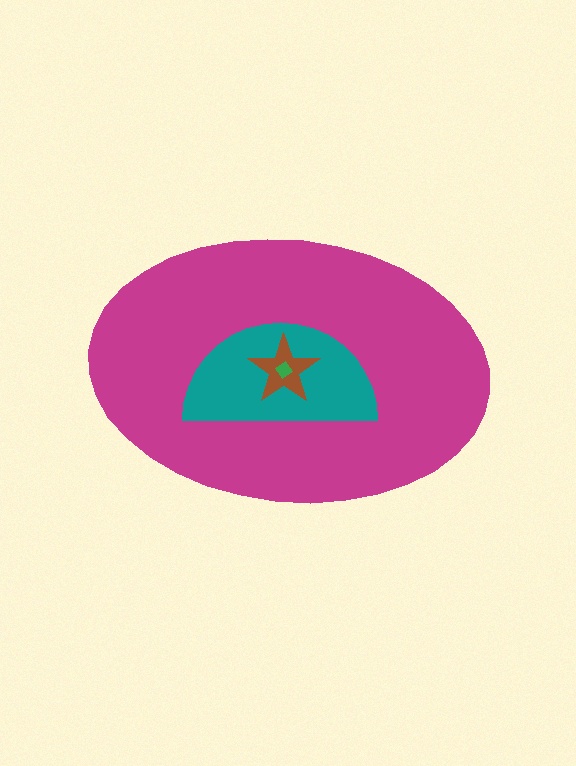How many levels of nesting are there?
4.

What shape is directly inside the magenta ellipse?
The teal semicircle.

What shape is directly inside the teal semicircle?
The brown star.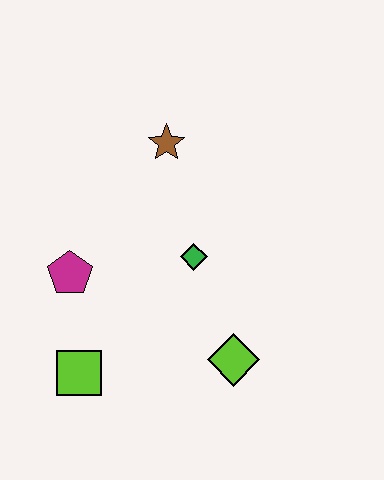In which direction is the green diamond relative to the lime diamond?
The green diamond is above the lime diamond.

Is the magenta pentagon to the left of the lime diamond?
Yes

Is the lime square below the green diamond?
Yes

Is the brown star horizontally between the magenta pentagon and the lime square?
No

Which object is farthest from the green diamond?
The lime square is farthest from the green diamond.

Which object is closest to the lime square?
The magenta pentagon is closest to the lime square.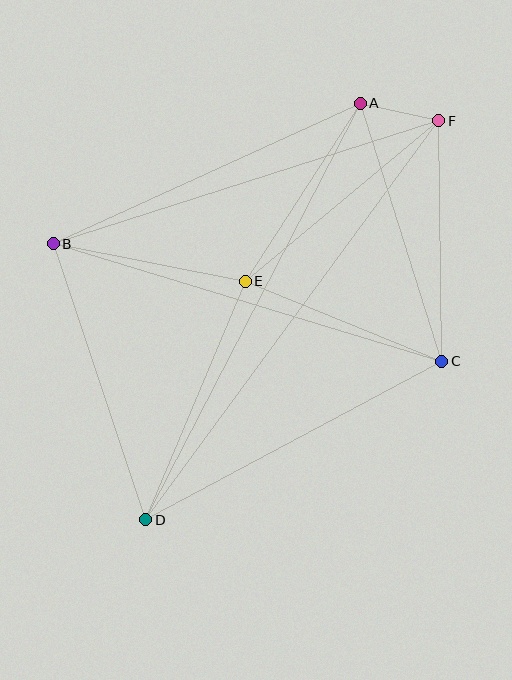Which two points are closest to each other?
Points A and F are closest to each other.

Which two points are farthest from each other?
Points D and F are farthest from each other.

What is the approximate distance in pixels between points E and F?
The distance between E and F is approximately 252 pixels.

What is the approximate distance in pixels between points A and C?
The distance between A and C is approximately 270 pixels.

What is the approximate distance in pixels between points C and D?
The distance between C and D is approximately 335 pixels.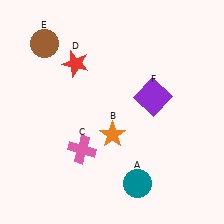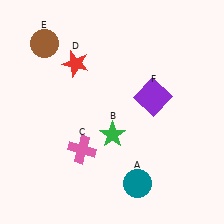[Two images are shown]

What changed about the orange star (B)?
In Image 1, B is orange. In Image 2, it changed to green.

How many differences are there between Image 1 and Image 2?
There is 1 difference between the two images.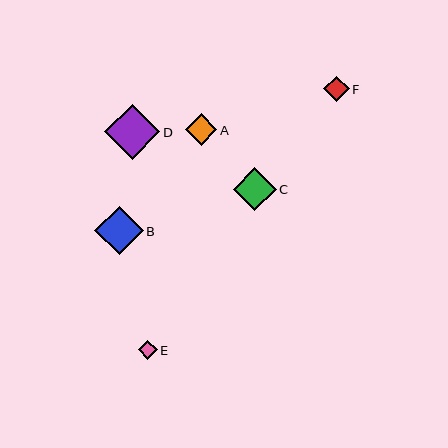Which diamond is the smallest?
Diamond E is the smallest with a size of approximately 19 pixels.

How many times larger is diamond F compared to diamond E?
Diamond F is approximately 1.3 times the size of diamond E.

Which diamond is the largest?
Diamond D is the largest with a size of approximately 55 pixels.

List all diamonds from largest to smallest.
From largest to smallest: D, B, C, A, F, E.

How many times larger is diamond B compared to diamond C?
Diamond B is approximately 1.1 times the size of diamond C.